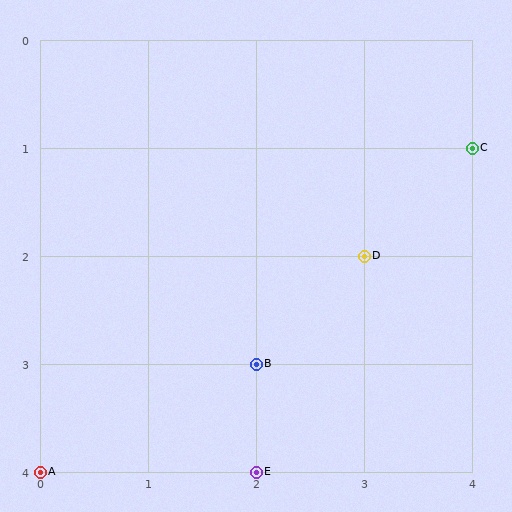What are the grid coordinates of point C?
Point C is at grid coordinates (4, 1).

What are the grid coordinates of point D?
Point D is at grid coordinates (3, 2).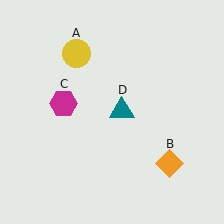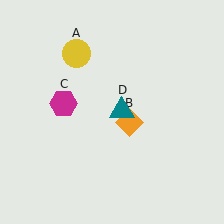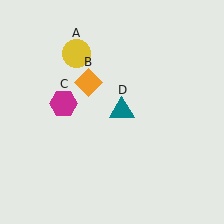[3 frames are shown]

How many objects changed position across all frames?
1 object changed position: orange diamond (object B).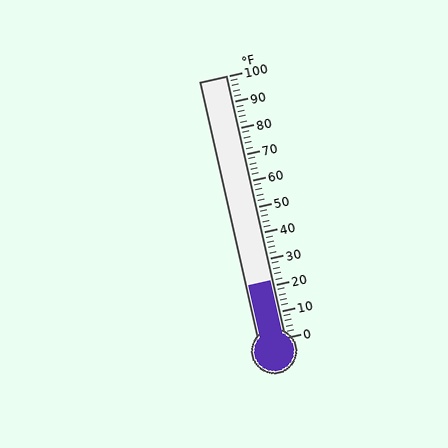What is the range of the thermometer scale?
The thermometer scale ranges from 0°F to 100°F.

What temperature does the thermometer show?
The thermometer shows approximately 22°F.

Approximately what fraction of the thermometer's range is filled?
The thermometer is filled to approximately 20% of its range.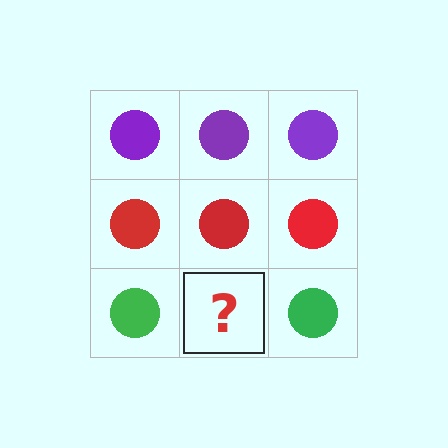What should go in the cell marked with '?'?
The missing cell should contain a green circle.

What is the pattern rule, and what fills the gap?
The rule is that each row has a consistent color. The gap should be filled with a green circle.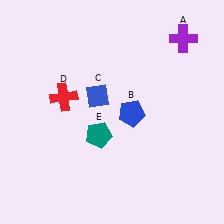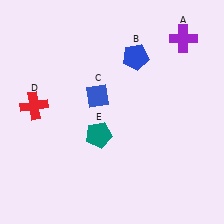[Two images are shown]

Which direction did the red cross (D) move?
The red cross (D) moved left.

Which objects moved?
The objects that moved are: the blue pentagon (B), the red cross (D).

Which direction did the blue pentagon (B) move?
The blue pentagon (B) moved up.